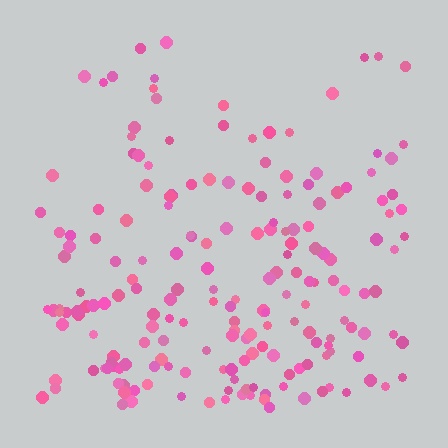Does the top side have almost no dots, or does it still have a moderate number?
Still a moderate number, just noticeably fewer than the bottom.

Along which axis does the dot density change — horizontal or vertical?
Vertical.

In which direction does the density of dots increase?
From top to bottom, with the bottom side densest.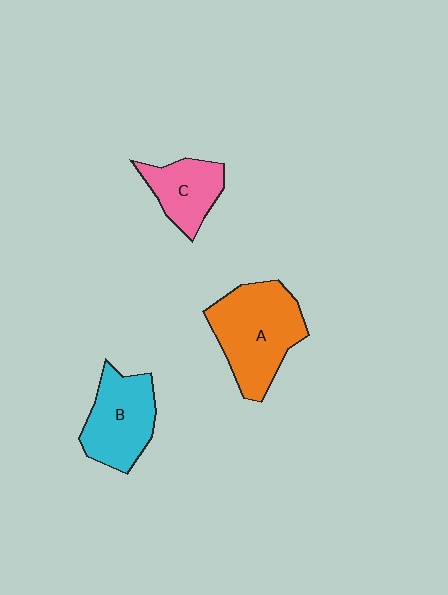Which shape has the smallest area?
Shape C (pink).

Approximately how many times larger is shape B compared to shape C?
Approximately 1.3 times.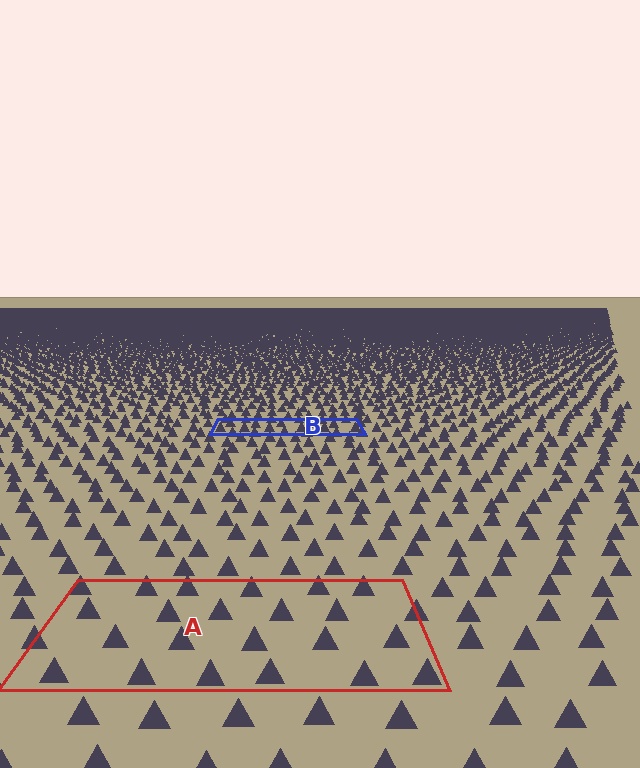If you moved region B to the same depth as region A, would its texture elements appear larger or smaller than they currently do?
They would appear larger. At a closer depth, the same texture elements are projected at a bigger on-screen size.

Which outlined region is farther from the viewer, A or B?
Region B is farther from the viewer — the texture elements inside it appear smaller and more densely packed.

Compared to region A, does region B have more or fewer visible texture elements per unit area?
Region B has more texture elements per unit area — they are packed more densely because it is farther away.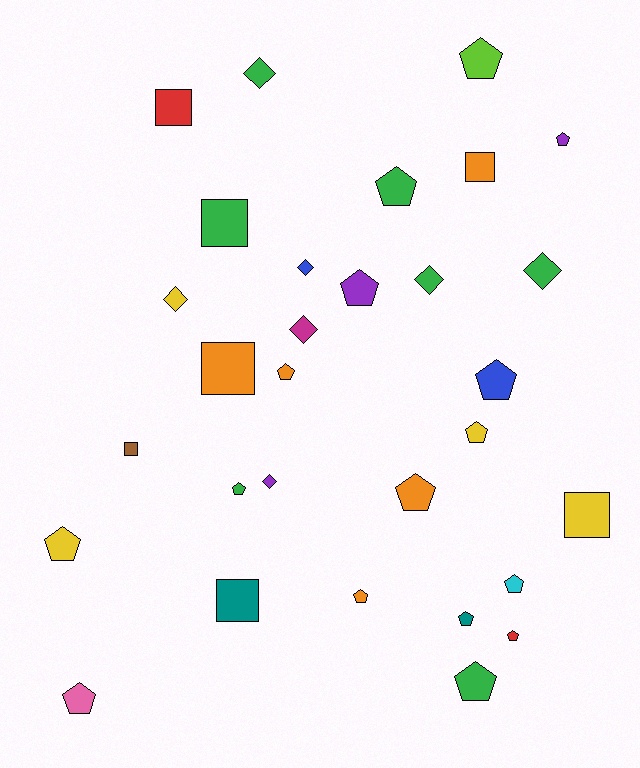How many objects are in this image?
There are 30 objects.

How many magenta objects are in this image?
There is 1 magenta object.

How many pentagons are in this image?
There are 16 pentagons.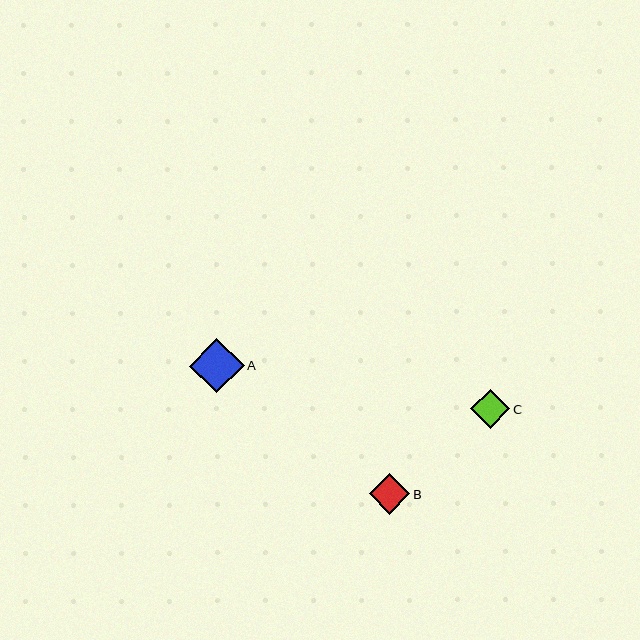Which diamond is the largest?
Diamond A is the largest with a size of approximately 55 pixels.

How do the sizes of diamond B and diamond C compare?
Diamond B and diamond C are approximately the same size.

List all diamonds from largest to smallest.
From largest to smallest: A, B, C.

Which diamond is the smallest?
Diamond C is the smallest with a size of approximately 39 pixels.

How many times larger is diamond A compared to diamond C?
Diamond A is approximately 1.4 times the size of diamond C.